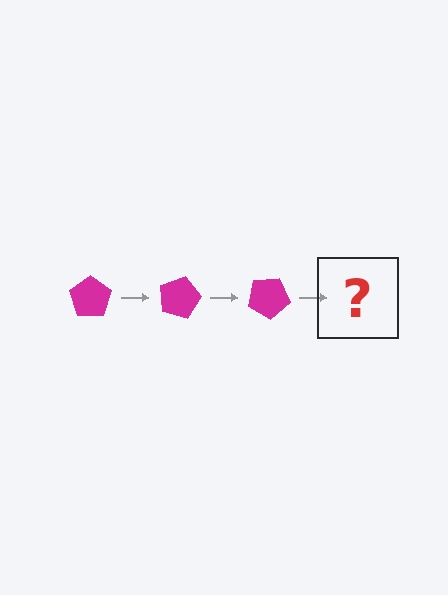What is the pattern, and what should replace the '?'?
The pattern is that the pentagon rotates 15 degrees each step. The '?' should be a magenta pentagon rotated 45 degrees.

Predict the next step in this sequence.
The next step is a magenta pentagon rotated 45 degrees.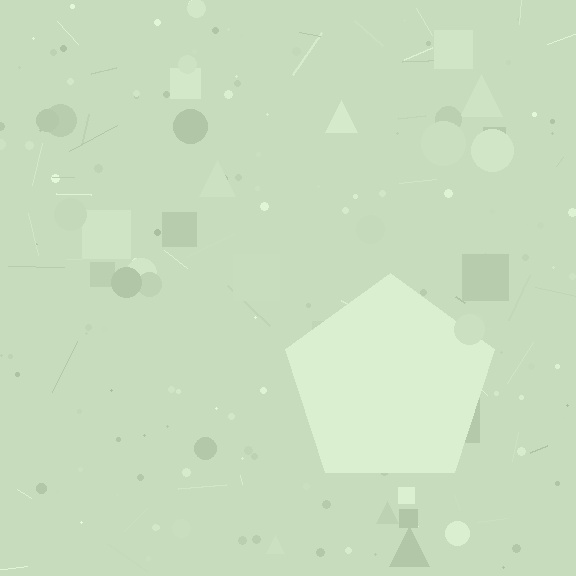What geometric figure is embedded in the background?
A pentagon is embedded in the background.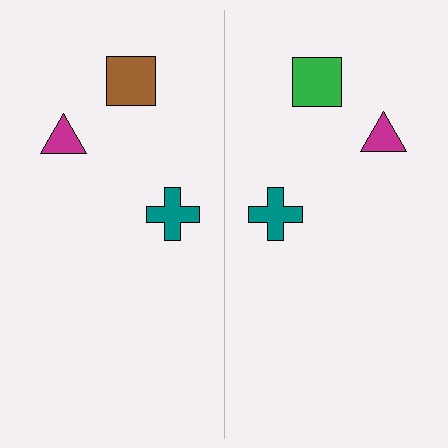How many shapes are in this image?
There are 6 shapes in this image.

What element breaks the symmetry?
The green square on the right side breaks the symmetry — its mirror counterpart is brown.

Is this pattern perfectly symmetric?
No, the pattern is not perfectly symmetric. The green square on the right side breaks the symmetry — its mirror counterpart is brown.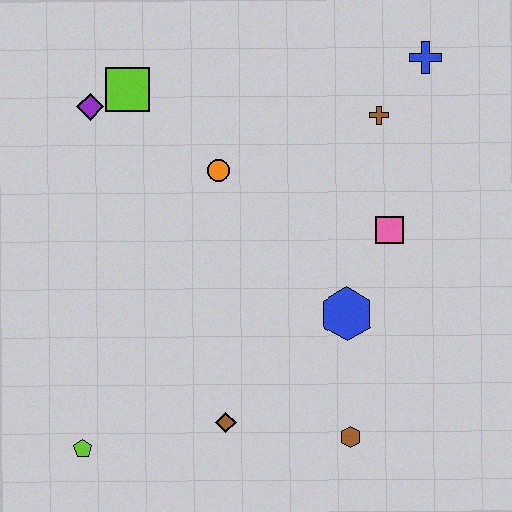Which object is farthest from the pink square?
The lime pentagon is farthest from the pink square.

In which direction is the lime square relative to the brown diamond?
The lime square is above the brown diamond.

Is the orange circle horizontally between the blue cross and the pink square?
No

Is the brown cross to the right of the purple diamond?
Yes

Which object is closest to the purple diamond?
The lime square is closest to the purple diamond.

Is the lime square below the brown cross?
No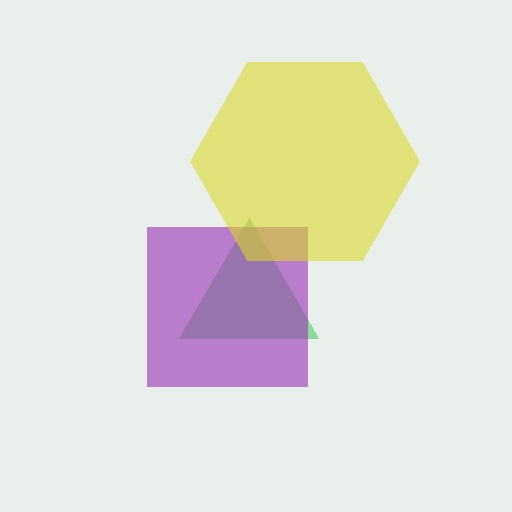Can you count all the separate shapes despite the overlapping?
Yes, there are 3 separate shapes.